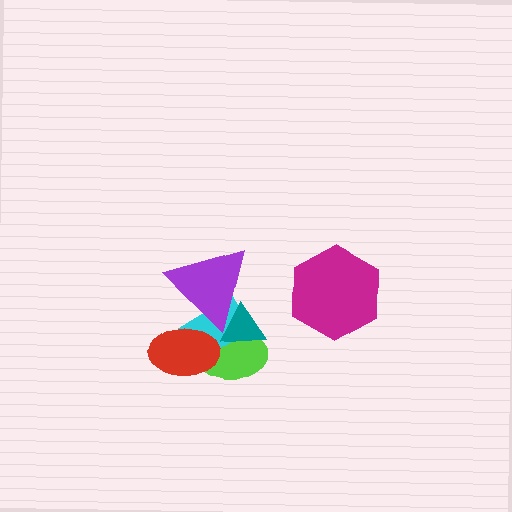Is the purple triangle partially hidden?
Yes, it is partially covered by another shape.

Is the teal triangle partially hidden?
No, no other shape covers it.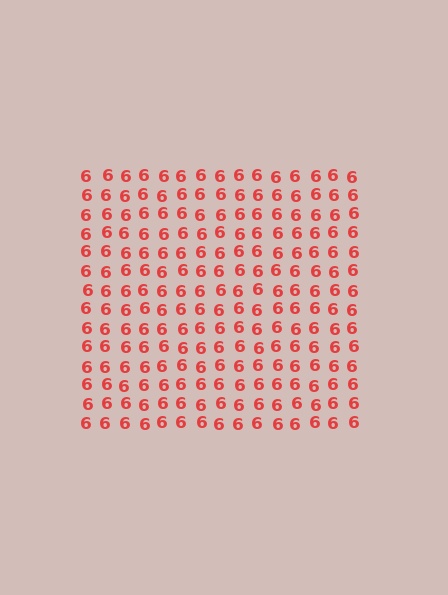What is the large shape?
The large shape is a square.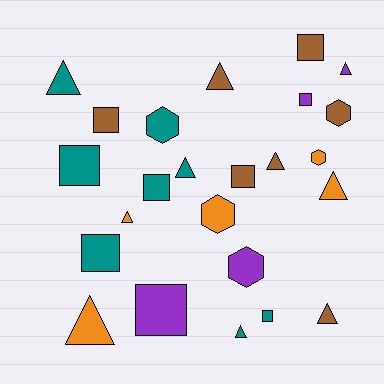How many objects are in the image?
There are 24 objects.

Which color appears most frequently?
Teal, with 8 objects.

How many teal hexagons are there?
There is 1 teal hexagon.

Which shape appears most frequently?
Triangle, with 10 objects.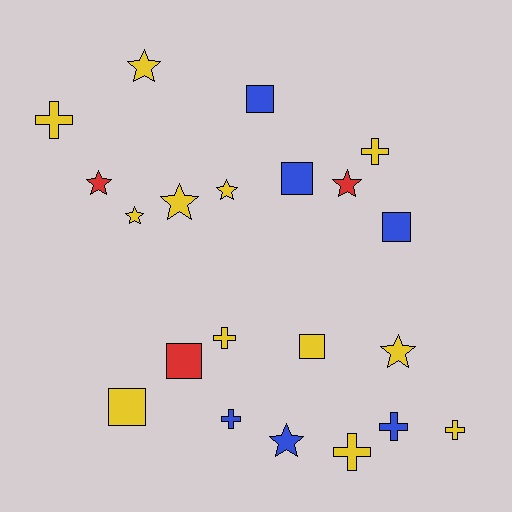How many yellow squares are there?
There are 2 yellow squares.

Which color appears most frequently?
Yellow, with 12 objects.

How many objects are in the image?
There are 21 objects.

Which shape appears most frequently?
Star, with 8 objects.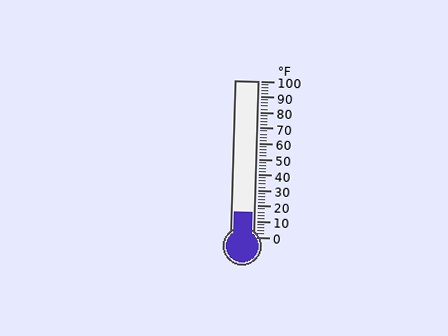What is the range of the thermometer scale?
The thermometer scale ranges from 0°F to 100°F.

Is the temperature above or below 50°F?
The temperature is below 50°F.